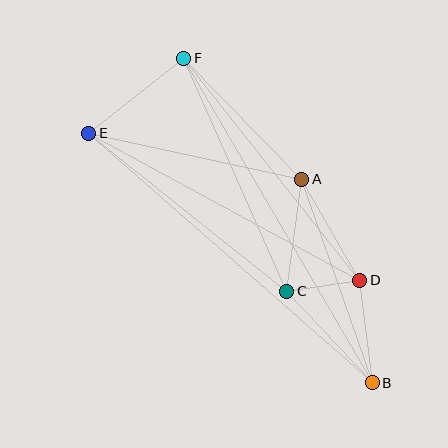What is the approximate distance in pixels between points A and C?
The distance between A and C is approximately 113 pixels.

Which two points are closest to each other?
Points C and D are closest to each other.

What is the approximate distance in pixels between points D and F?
The distance between D and F is approximately 283 pixels.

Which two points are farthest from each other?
Points B and E are farthest from each other.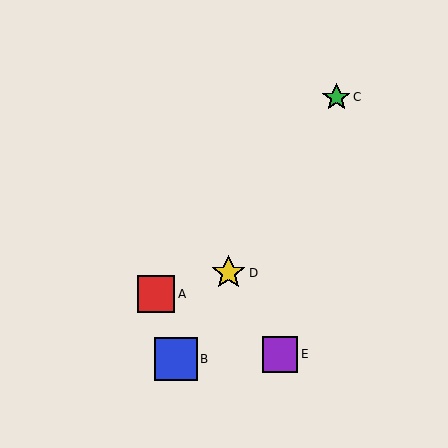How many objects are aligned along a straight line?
3 objects (B, C, D) are aligned along a straight line.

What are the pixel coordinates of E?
Object E is at (280, 355).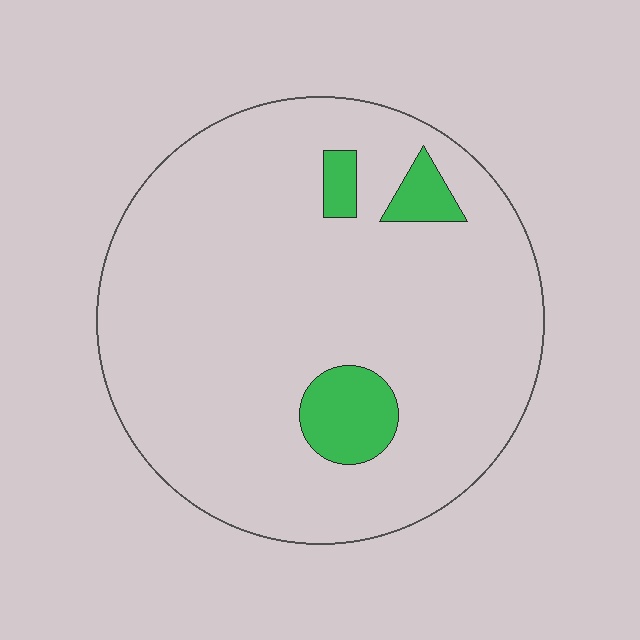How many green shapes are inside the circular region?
3.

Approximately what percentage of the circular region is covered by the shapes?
Approximately 10%.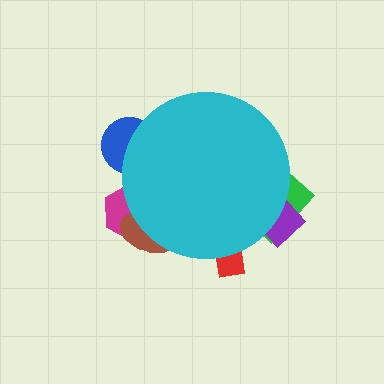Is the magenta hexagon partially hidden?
Yes, the magenta hexagon is partially hidden behind the cyan circle.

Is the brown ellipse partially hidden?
Yes, the brown ellipse is partially hidden behind the cyan circle.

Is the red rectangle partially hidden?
Yes, the red rectangle is partially hidden behind the cyan circle.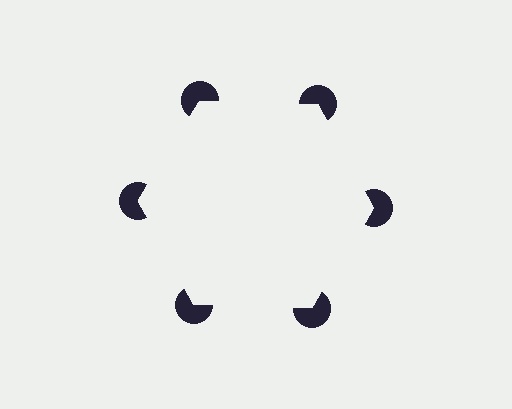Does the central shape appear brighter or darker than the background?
It typically appears slightly brighter than the background, even though no actual brightness change is drawn.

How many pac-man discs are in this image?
There are 6 — one at each vertex of the illusory hexagon.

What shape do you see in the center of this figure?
An illusory hexagon — its edges are inferred from the aligned wedge cuts in the pac-man discs, not physically drawn.